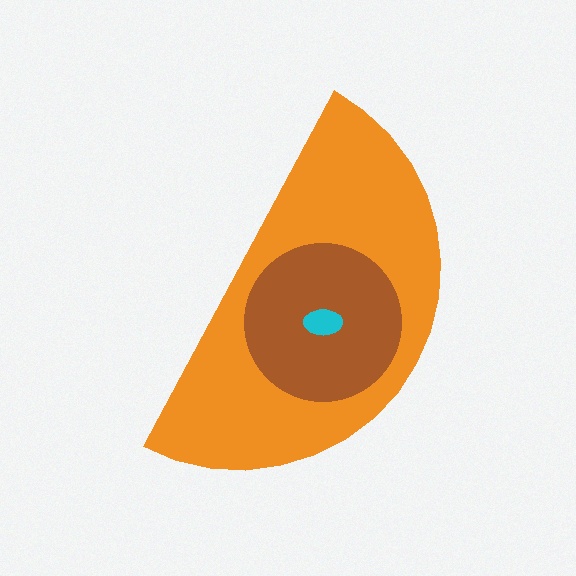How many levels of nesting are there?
3.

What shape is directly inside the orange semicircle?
The brown circle.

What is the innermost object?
The cyan ellipse.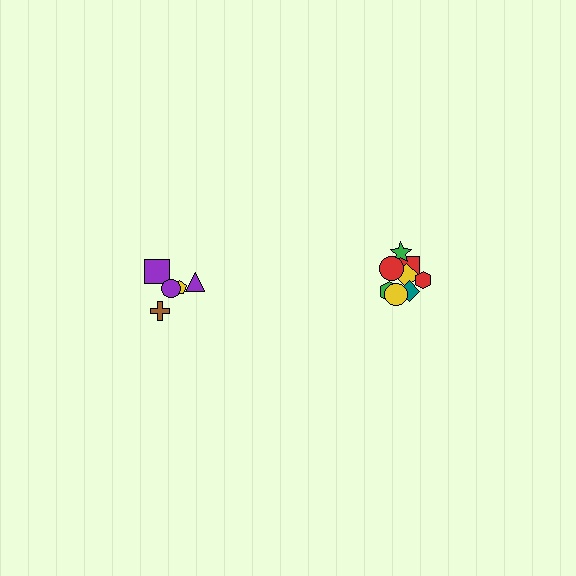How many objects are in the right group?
There are 8 objects.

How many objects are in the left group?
There are 5 objects.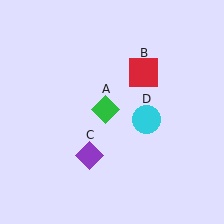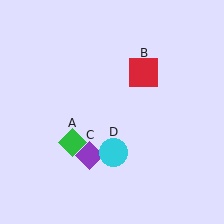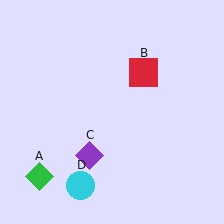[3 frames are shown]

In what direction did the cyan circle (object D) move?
The cyan circle (object D) moved down and to the left.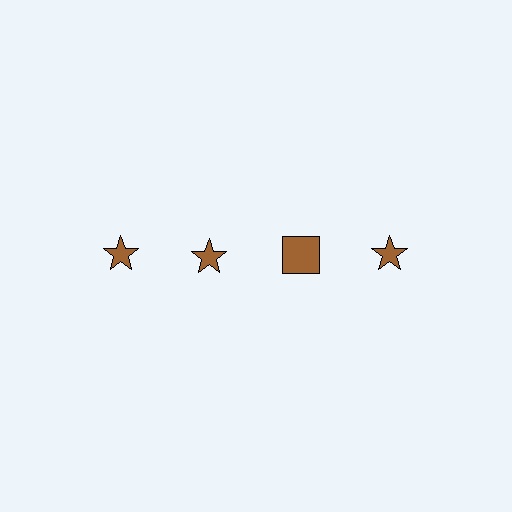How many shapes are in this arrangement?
There are 4 shapes arranged in a grid pattern.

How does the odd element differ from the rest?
It has a different shape: square instead of star.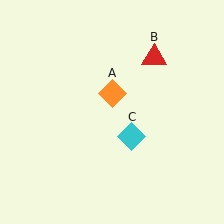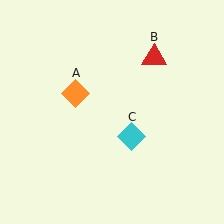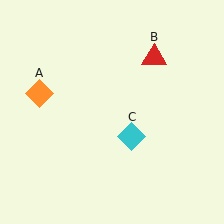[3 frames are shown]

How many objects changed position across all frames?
1 object changed position: orange diamond (object A).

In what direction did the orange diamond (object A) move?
The orange diamond (object A) moved left.